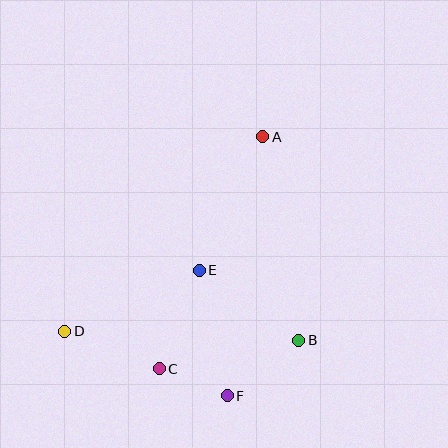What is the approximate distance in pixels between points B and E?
The distance between B and E is approximately 122 pixels.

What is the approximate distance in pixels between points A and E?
The distance between A and E is approximately 148 pixels.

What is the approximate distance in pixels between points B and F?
The distance between B and F is approximately 90 pixels.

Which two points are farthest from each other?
Points A and D are farthest from each other.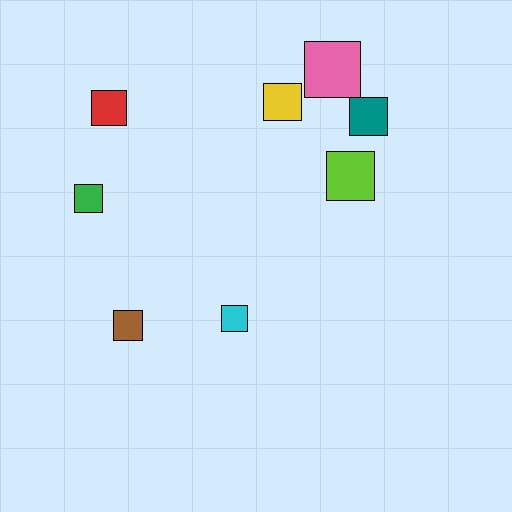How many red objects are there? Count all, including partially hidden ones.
There is 1 red object.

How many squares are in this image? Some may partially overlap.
There are 8 squares.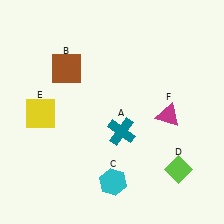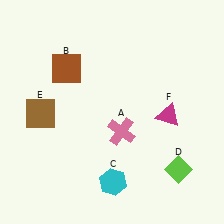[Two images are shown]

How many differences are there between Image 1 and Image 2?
There are 2 differences between the two images.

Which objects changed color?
A changed from teal to pink. E changed from yellow to brown.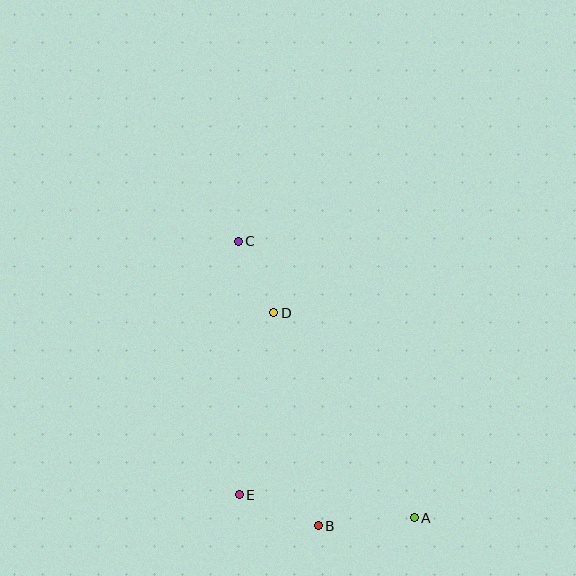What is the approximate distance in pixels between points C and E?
The distance between C and E is approximately 253 pixels.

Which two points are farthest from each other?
Points A and C are farthest from each other.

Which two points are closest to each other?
Points C and D are closest to each other.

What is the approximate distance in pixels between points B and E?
The distance between B and E is approximately 85 pixels.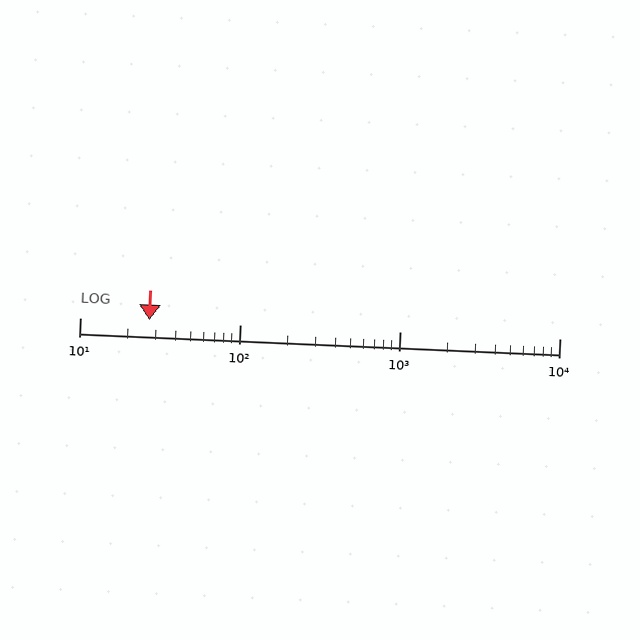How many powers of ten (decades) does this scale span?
The scale spans 3 decades, from 10 to 10000.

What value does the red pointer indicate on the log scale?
The pointer indicates approximately 27.